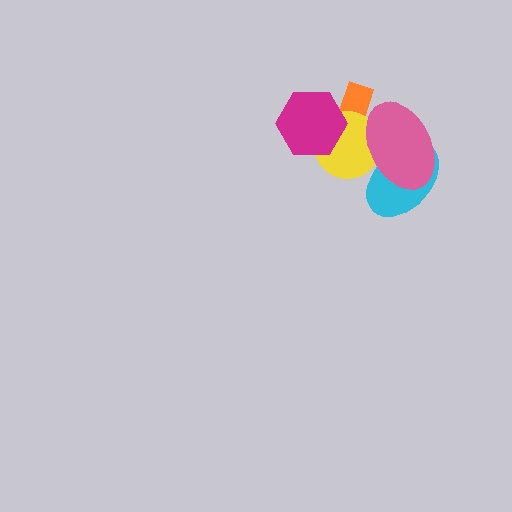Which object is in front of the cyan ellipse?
The pink ellipse is in front of the cyan ellipse.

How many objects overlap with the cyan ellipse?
3 objects overlap with the cyan ellipse.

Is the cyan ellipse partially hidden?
Yes, it is partially covered by another shape.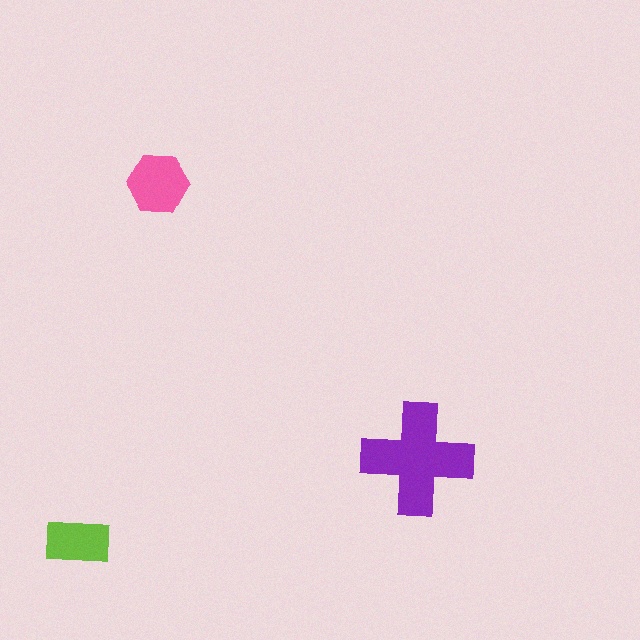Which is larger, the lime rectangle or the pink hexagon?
The pink hexagon.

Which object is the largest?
The purple cross.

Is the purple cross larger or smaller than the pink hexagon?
Larger.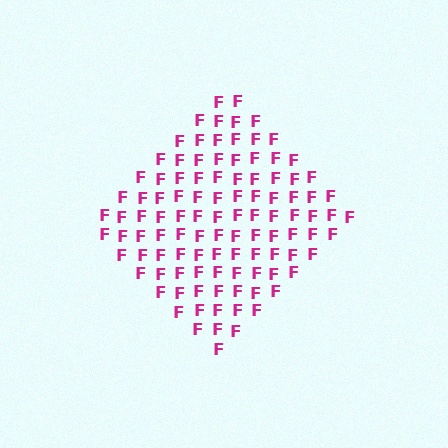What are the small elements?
The small elements are letter F's.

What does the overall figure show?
The overall figure shows a diamond.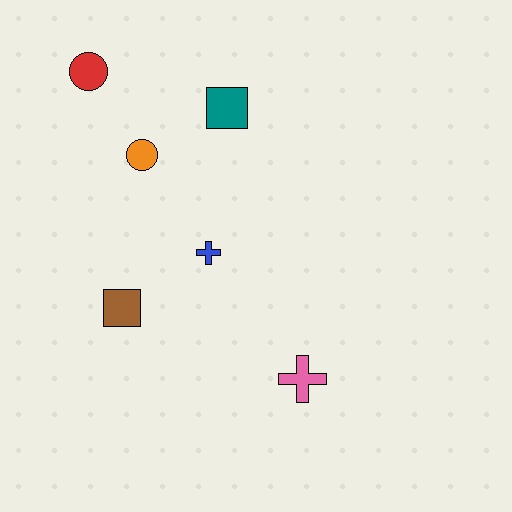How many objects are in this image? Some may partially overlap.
There are 6 objects.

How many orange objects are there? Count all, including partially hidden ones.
There is 1 orange object.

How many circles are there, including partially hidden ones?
There are 2 circles.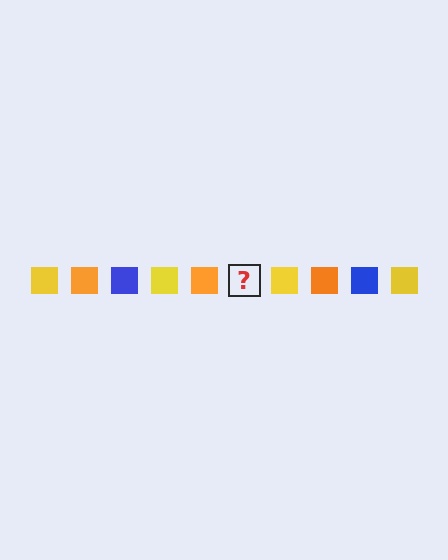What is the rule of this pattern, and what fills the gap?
The rule is that the pattern cycles through yellow, orange, blue squares. The gap should be filled with a blue square.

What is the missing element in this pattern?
The missing element is a blue square.